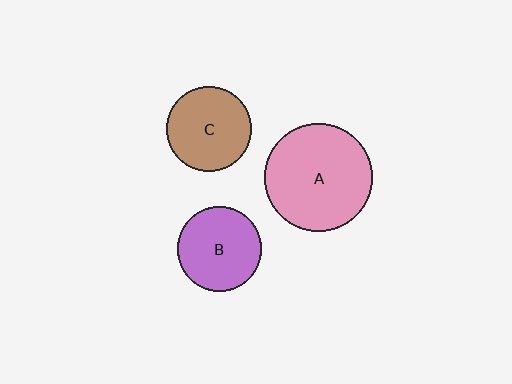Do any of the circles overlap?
No, none of the circles overlap.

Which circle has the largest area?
Circle A (pink).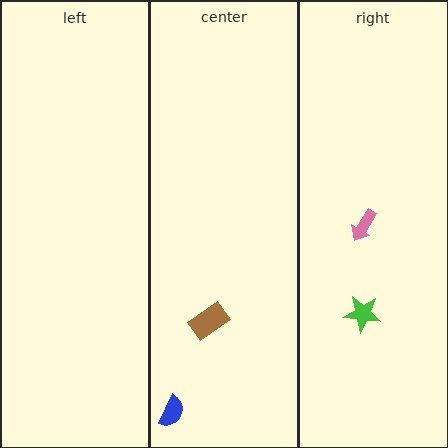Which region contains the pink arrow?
The right region.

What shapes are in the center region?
The blue semicircle, the brown rectangle.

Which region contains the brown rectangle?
The center region.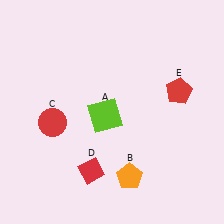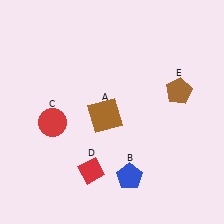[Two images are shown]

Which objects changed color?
A changed from lime to brown. B changed from orange to blue. E changed from red to brown.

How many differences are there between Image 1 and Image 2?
There are 3 differences between the two images.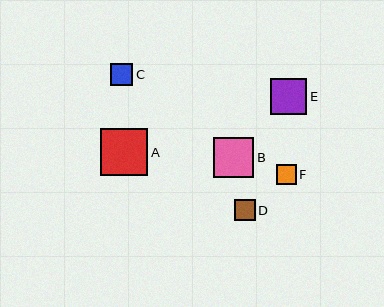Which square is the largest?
Square A is the largest with a size of approximately 47 pixels.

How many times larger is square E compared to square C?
Square E is approximately 1.6 times the size of square C.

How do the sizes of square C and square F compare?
Square C and square F are approximately the same size.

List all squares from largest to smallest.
From largest to smallest: A, B, E, C, D, F.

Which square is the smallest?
Square F is the smallest with a size of approximately 20 pixels.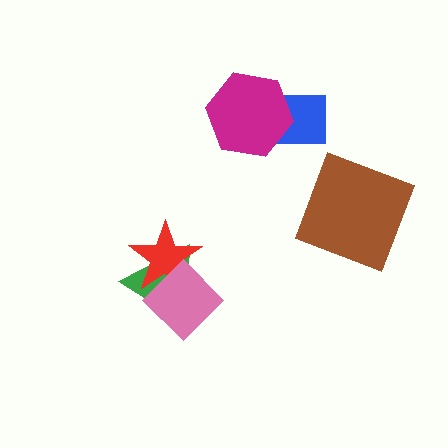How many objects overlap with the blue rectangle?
1 object overlaps with the blue rectangle.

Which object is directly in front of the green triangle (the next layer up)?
The red star is directly in front of the green triangle.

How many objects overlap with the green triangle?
2 objects overlap with the green triangle.